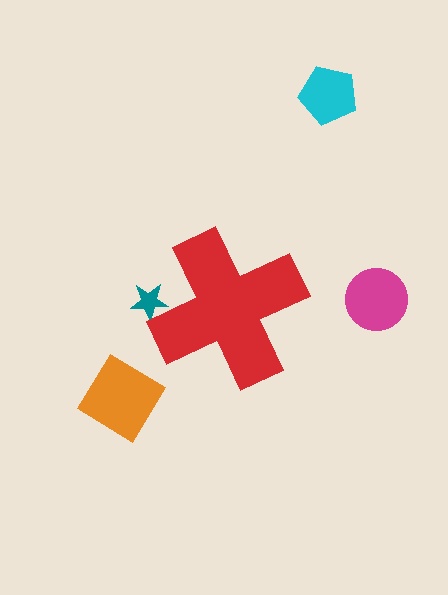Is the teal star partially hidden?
Yes, the teal star is partially hidden behind the red cross.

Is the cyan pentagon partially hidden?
No, the cyan pentagon is fully visible.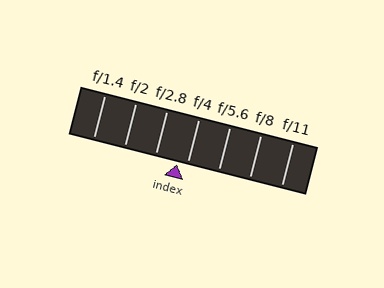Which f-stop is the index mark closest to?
The index mark is closest to f/4.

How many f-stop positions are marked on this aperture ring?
There are 7 f-stop positions marked.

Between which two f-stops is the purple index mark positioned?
The index mark is between f/2.8 and f/4.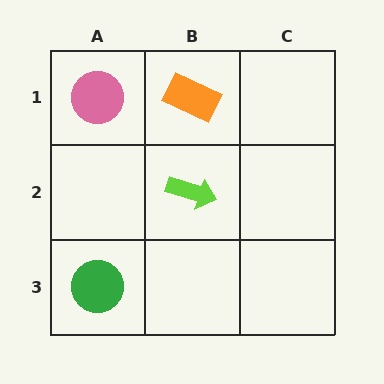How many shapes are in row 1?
2 shapes.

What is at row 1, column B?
An orange rectangle.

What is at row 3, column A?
A green circle.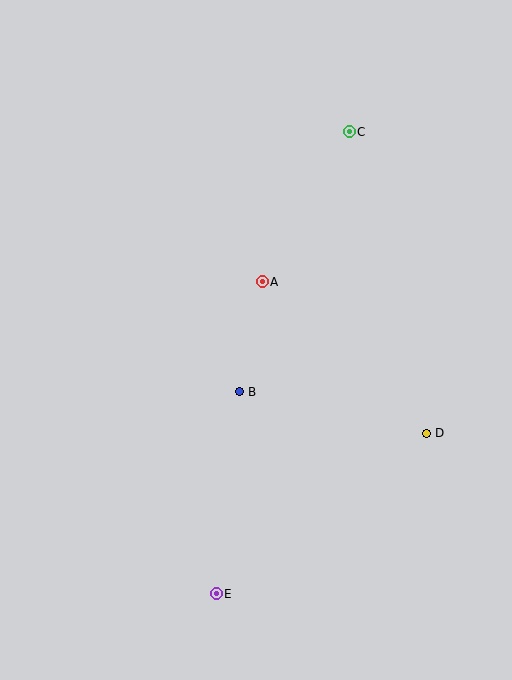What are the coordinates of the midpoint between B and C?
The midpoint between B and C is at (294, 262).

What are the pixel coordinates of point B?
Point B is at (240, 392).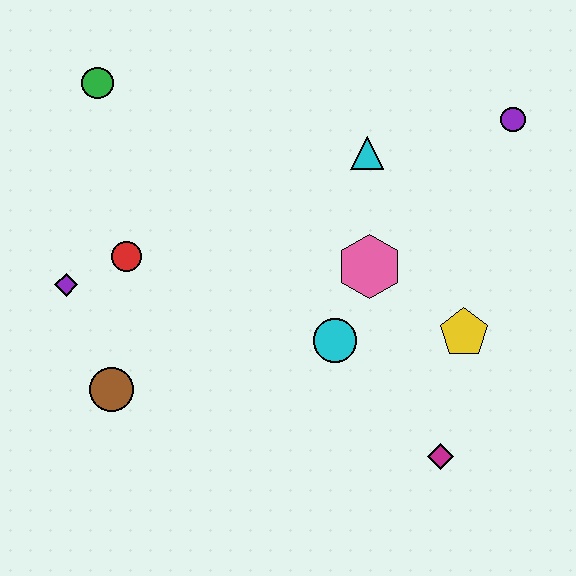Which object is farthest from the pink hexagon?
The green circle is farthest from the pink hexagon.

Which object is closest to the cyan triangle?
The pink hexagon is closest to the cyan triangle.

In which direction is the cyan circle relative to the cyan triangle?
The cyan circle is below the cyan triangle.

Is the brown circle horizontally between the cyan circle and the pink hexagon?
No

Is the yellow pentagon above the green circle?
No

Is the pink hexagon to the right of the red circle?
Yes